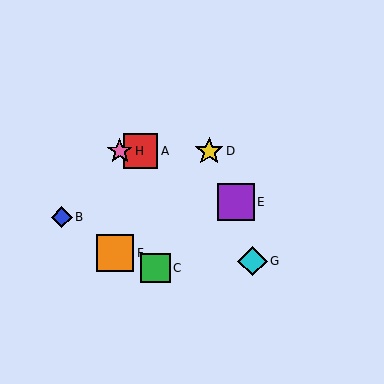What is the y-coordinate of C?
Object C is at y≈268.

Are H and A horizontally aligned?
Yes, both are at y≈151.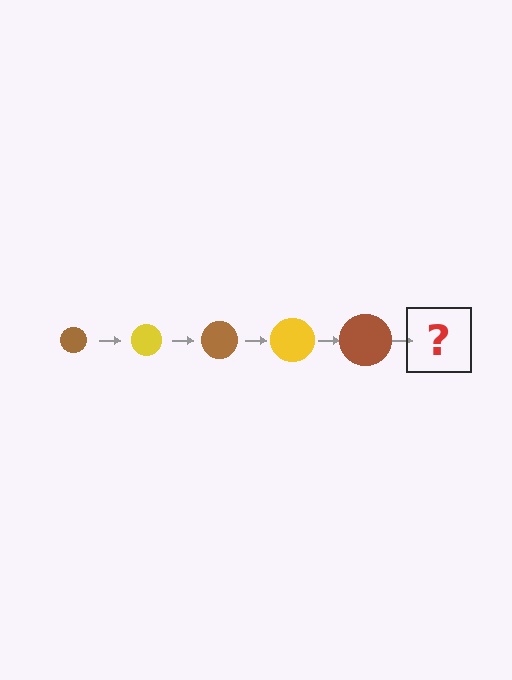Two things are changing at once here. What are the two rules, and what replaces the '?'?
The two rules are that the circle grows larger each step and the color cycles through brown and yellow. The '?' should be a yellow circle, larger than the previous one.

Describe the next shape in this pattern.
It should be a yellow circle, larger than the previous one.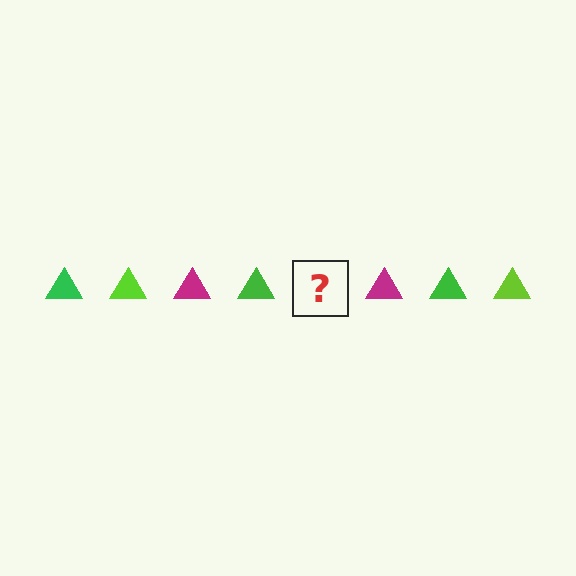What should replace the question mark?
The question mark should be replaced with a lime triangle.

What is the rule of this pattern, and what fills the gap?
The rule is that the pattern cycles through green, lime, magenta triangles. The gap should be filled with a lime triangle.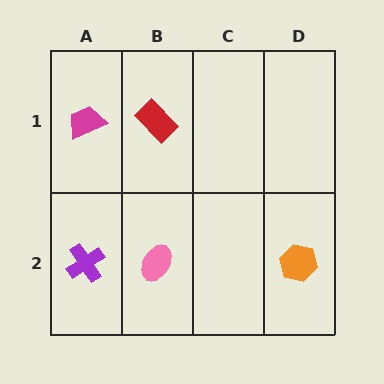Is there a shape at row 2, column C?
No, that cell is empty.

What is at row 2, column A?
A purple cross.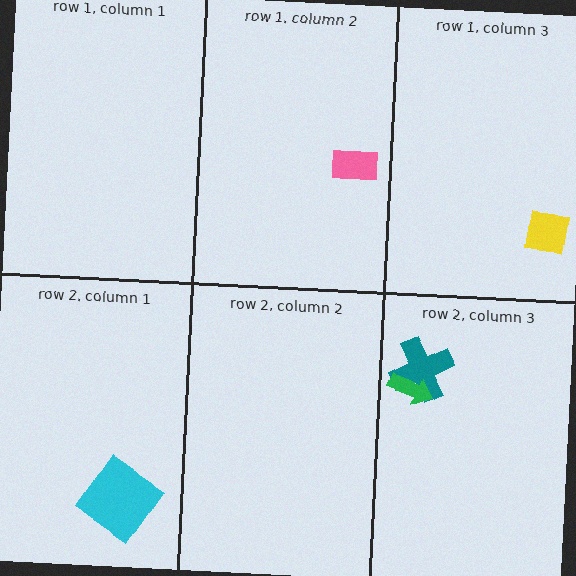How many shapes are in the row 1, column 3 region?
1.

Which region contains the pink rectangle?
The row 1, column 2 region.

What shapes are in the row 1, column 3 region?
The yellow square.